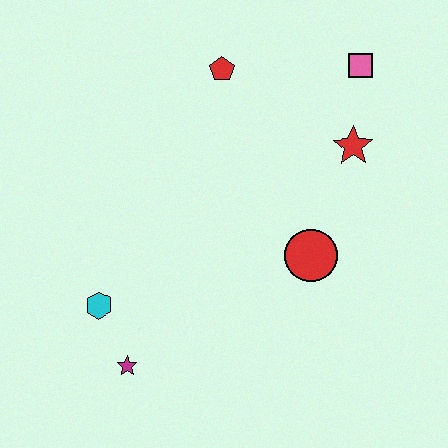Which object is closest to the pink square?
The red star is closest to the pink square.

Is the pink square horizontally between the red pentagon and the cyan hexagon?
No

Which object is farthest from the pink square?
The magenta star is farthest from the pink square.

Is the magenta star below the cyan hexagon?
Yes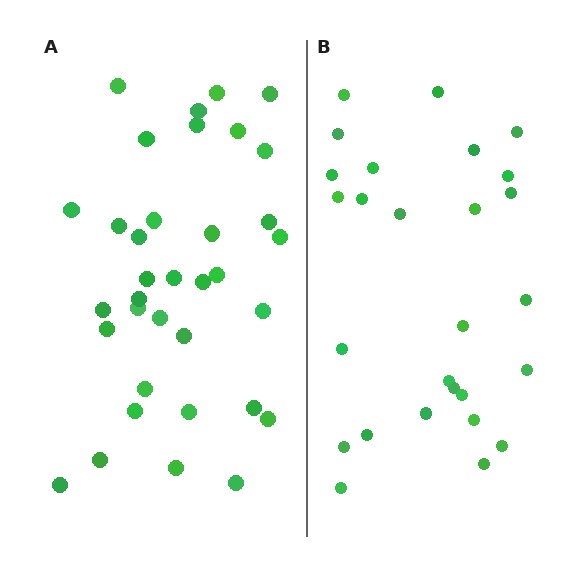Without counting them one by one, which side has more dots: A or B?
Region A (the left region) has more dots.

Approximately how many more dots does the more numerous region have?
Region A has roughly 8 or so more dots than region B.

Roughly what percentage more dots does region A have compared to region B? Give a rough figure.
About 30% more.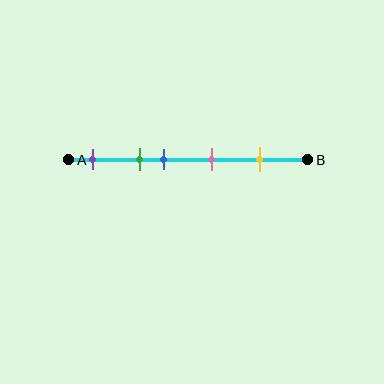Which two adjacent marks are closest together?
The green and blue marks are the closest adjacent pair.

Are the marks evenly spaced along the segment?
No, the marks are not evenly spaced.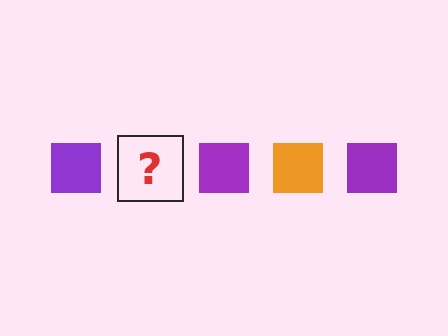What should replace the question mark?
The question mark should be replaced with an orange square.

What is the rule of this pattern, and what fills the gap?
The rule is that the pattern cycles through purple, orange squares. The gap should be filled with an orange square.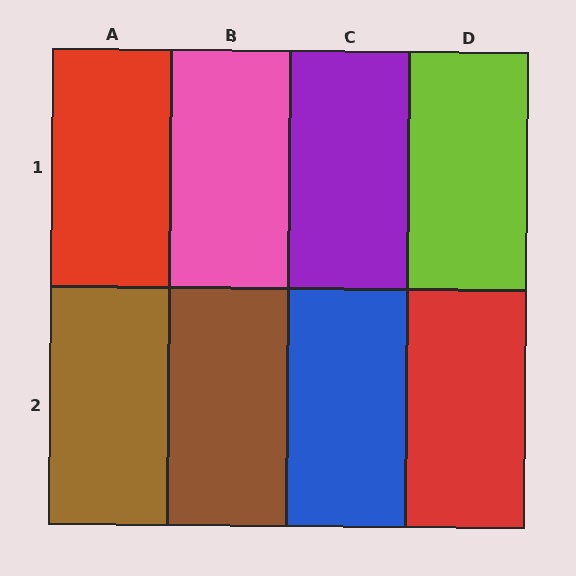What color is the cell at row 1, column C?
Purple.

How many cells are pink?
1 cell is pink.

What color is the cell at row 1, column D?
Lime.